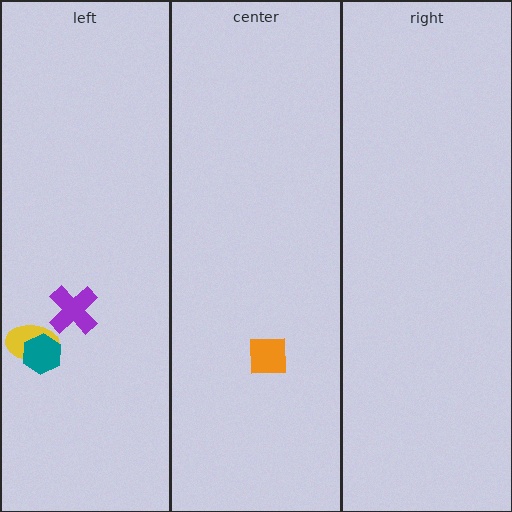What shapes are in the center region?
The orange square.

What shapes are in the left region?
The purple cross, the yellow ellipse, the teal hexagon.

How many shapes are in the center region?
1.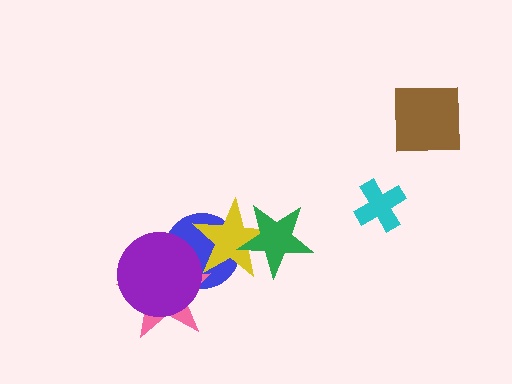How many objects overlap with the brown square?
0 objects overlap with the brown square.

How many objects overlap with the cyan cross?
0 objects overlap with the cyan cross.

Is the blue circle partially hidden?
Yes, it is partially covered by another shape.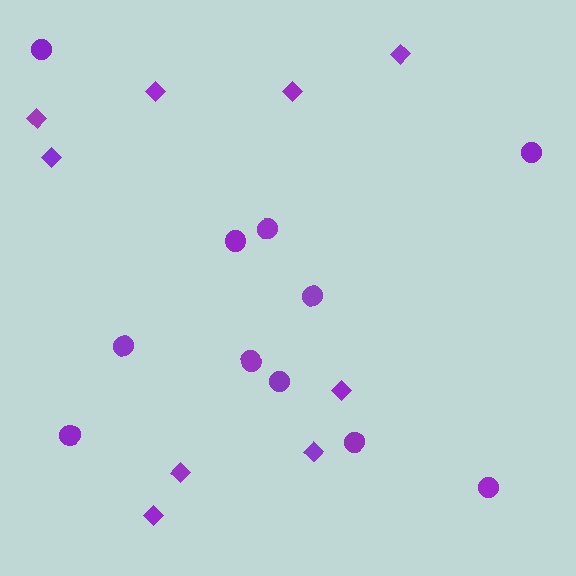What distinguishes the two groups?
There are 2 groups: one group of diamonds (9) and one group of circles (11).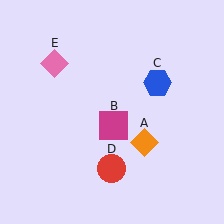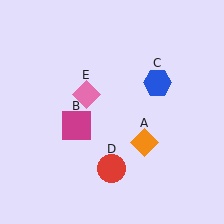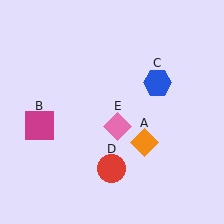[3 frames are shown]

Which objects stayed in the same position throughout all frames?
Orange diamond (object A) and blue hexagon (object C) and red circle (object D) remained stationary.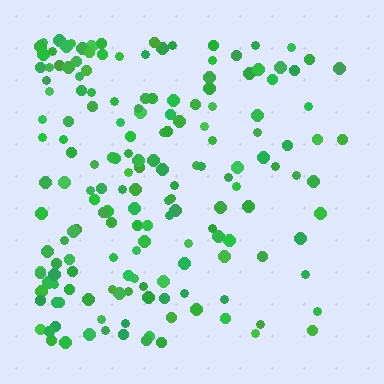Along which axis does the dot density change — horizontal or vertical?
Horizontal.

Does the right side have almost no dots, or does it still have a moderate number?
Still a moderate number, just noticeably fewer than the left.